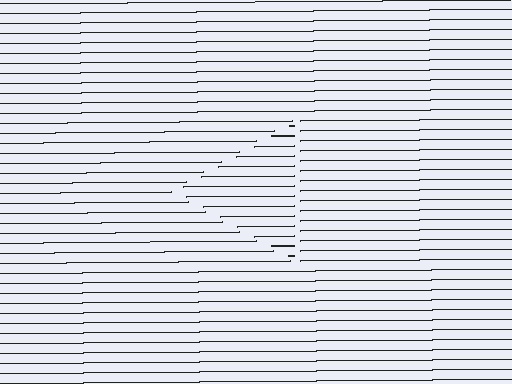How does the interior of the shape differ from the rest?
The interior of the shape contains the same grating, shifted by half a period — the contour is defined by the phase discontinuity where line-ends from the inner and outer gratings abut.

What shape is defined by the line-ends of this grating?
An illusory triangle. The interior of the shape contains the same grating, shifted by half a period — the contour is defined by the phase discontinuity where line-ends from the inner and outer gratings abut.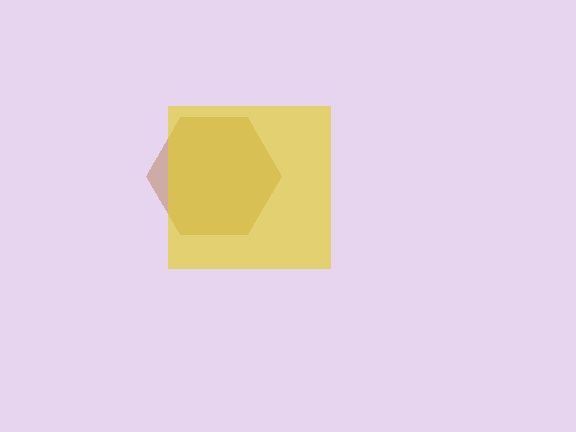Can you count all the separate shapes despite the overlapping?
Yes, there are 2 separate shapes.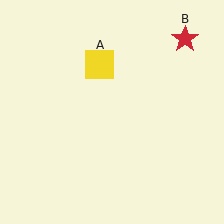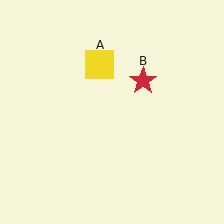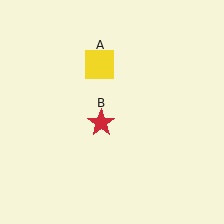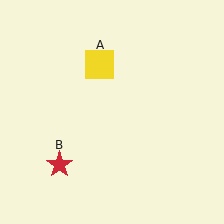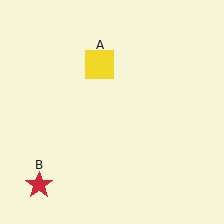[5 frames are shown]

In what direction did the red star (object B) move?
The red star (object B) moved down and to the left.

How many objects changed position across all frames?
1 object changed position: red star (object B).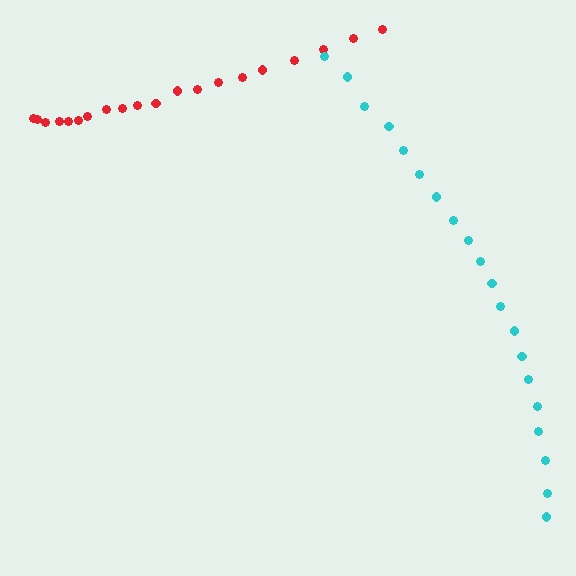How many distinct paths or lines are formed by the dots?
There are 2 distinct paths.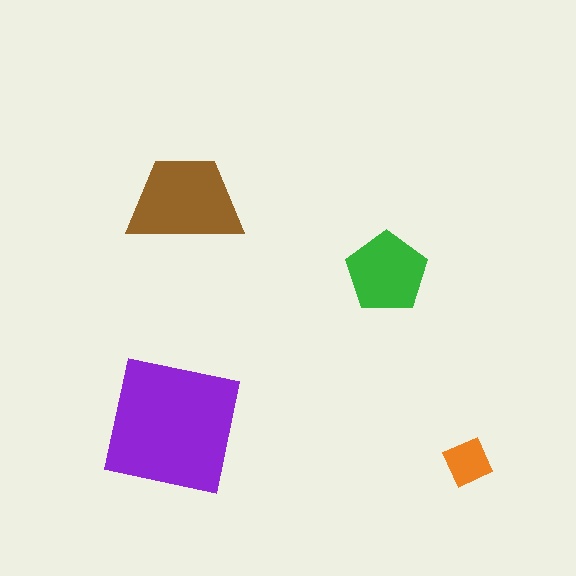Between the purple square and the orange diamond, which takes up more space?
The purple square.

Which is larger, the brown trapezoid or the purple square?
The purple square.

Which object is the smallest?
The orange diamond.